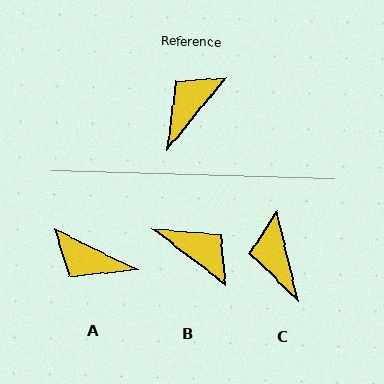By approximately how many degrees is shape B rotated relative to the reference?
Approximately 88 degrees clockwise.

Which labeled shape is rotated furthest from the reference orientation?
A, about 103 degrees away.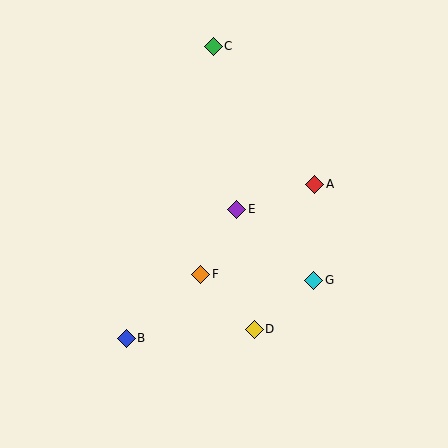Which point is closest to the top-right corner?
Point A is closest to the top-right corner.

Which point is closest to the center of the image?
Point E at (237, 209) is closest to the center.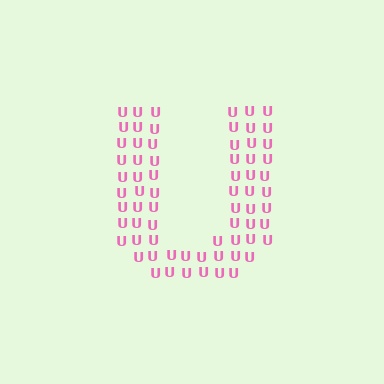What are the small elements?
The small elements are letter U's.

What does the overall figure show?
The overall figure shows the letter U.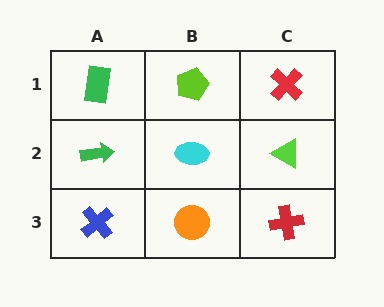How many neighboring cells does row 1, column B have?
3.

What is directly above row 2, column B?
A lime pentagon.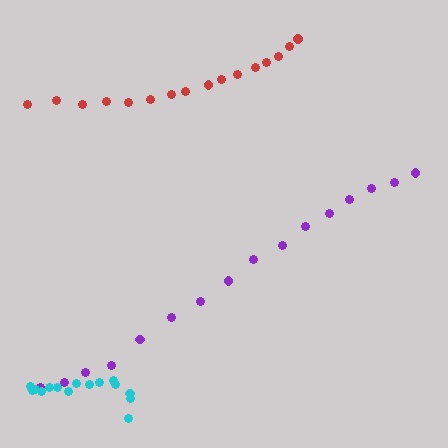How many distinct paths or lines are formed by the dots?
There are 3 distinct paths.